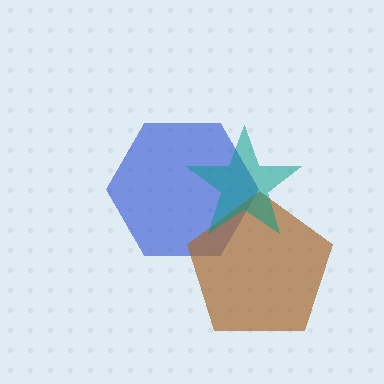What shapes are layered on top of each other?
The layered shapes are: a blue hexagon, a brown pentagon, a teal star.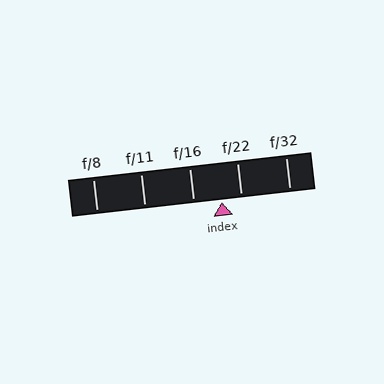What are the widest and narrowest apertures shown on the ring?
The widest aperture shown is f/8 and the narrowest is f/32.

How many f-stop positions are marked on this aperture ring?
There are 5 f-stop positions marked.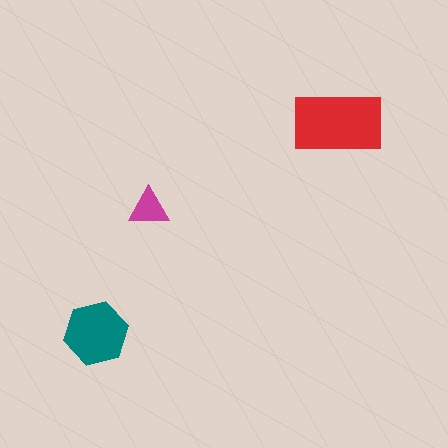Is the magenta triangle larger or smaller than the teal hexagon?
Smaller.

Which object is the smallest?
The magenta triangle.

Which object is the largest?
The red rectangle.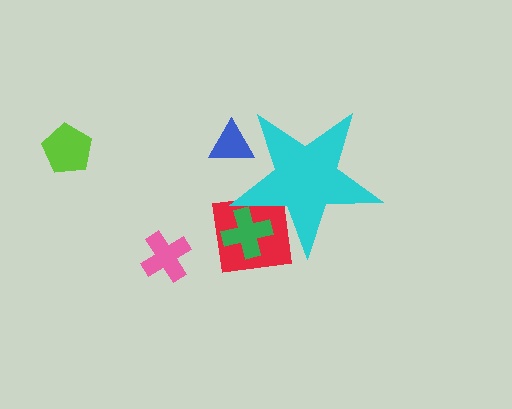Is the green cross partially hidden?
Yes, the green cross is partially hidden behind the cyan star.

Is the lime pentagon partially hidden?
No, the lime pentagon is fully visible.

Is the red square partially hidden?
Yes, the red square is partially hidden behind the cyan star.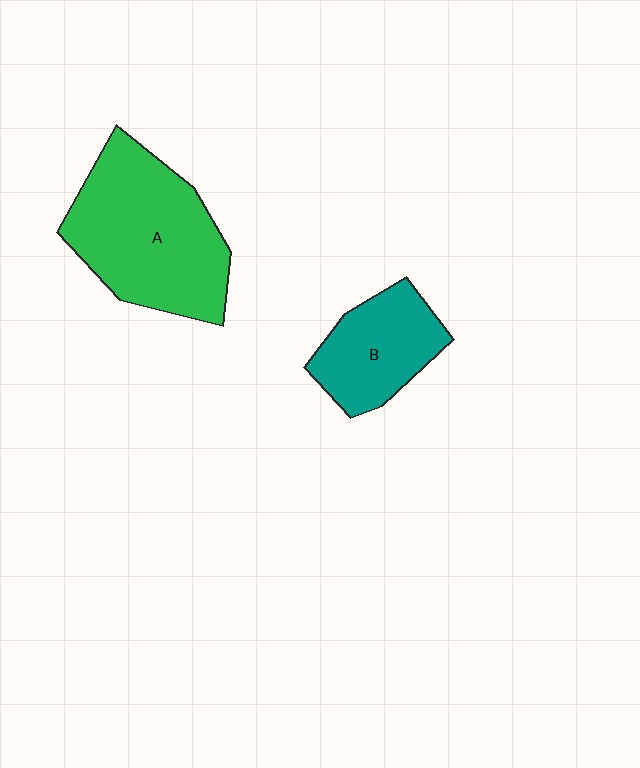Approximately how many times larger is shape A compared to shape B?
Approximately 1.8 times.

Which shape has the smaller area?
Shape B (teal).